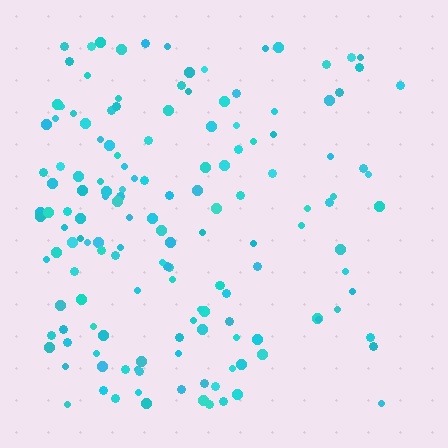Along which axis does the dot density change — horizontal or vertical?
Horizontal.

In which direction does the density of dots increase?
From right to left, with the left side densest.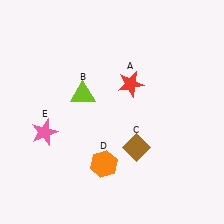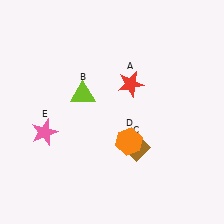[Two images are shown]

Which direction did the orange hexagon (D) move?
The orange hexagon (D) moved right.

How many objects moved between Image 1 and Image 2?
1 object moved between the two images.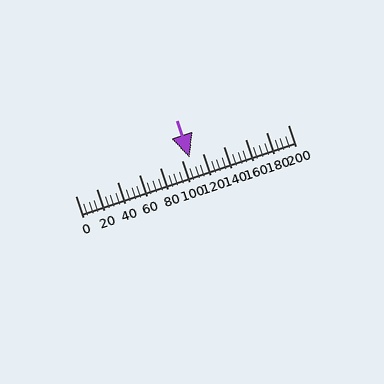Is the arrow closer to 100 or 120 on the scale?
The arrow is closer to 100.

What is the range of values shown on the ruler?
The ruler shows values from 0 to 200.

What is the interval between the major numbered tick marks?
The major tick marks are spaced 20 units apart.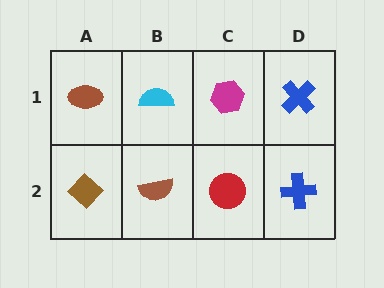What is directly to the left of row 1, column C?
A cyan semicircle.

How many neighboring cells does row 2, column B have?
3.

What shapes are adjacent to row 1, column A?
A brown diamond (row 2, column A), a cyan semicircle (row 1, column B).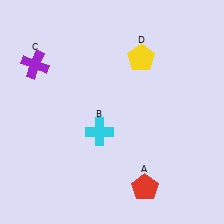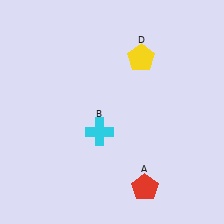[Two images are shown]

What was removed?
The purple cross (C) was removed in Image 2.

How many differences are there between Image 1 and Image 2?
There is 1 difference between the two images.